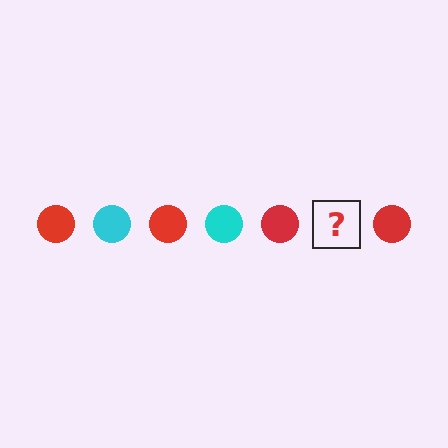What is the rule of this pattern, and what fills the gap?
The rule is that the pattern cycles through red, cyan circles. The gap should be filled with a cyan circle.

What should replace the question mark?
The question mark should be replaced with a cyan circle.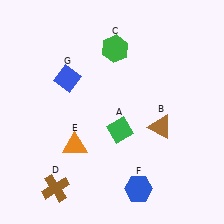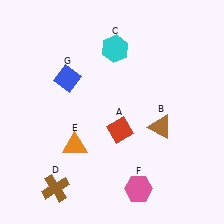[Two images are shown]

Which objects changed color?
A changed from green to red. C changed from green to cyan. F changed from blue to pink.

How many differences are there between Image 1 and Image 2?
There are 3 differences between the two images.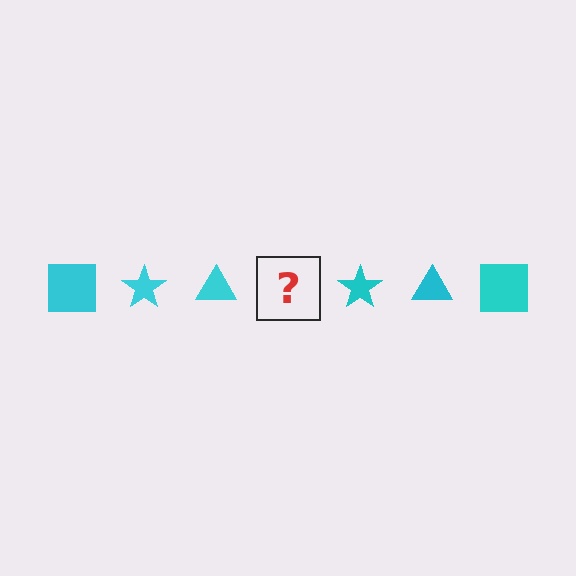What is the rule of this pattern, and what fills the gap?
The rule is that the pattern cycles through square, star, triangle shapes in cyan. The gap should be filled with a cyan square.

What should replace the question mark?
The question mark should be replaced with a cyan square.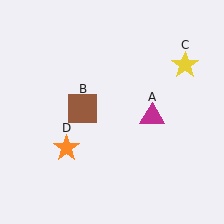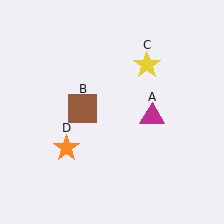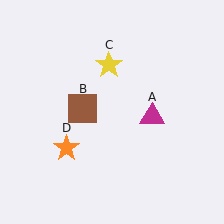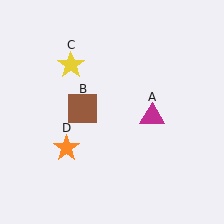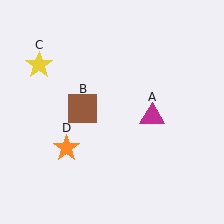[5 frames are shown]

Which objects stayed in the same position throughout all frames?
Magenta triangle (object A) and brown square (object B) and orange star (object D) remained stationary.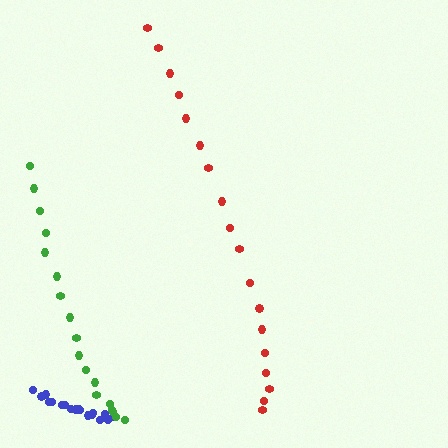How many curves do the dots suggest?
There are 3 distinct paths.